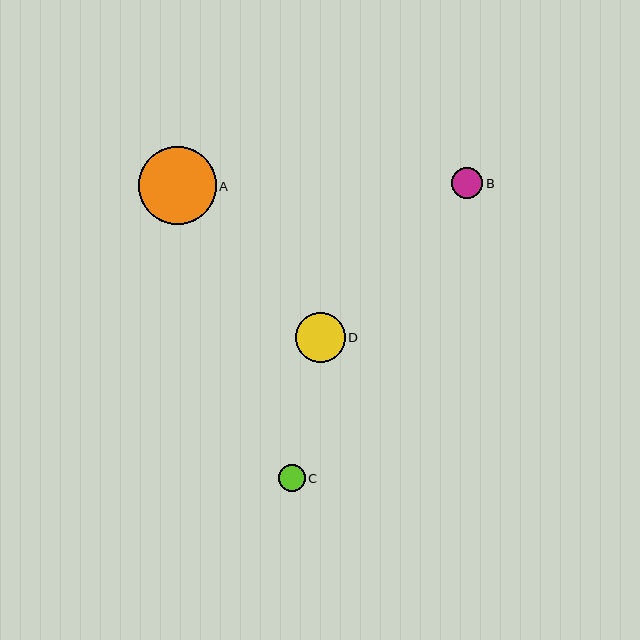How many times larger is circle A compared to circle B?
Circle A is approximately 2.5 times the size of circle B.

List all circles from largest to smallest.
From largest to smallest: A, D, B, C.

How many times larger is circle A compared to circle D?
Circle A is approximately 1.6 times the size of circle D.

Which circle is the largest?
Circle A is the largest with a size of approximately 78 pixels.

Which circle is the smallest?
Circle C is the smallest with a size of approximately 27 pixels.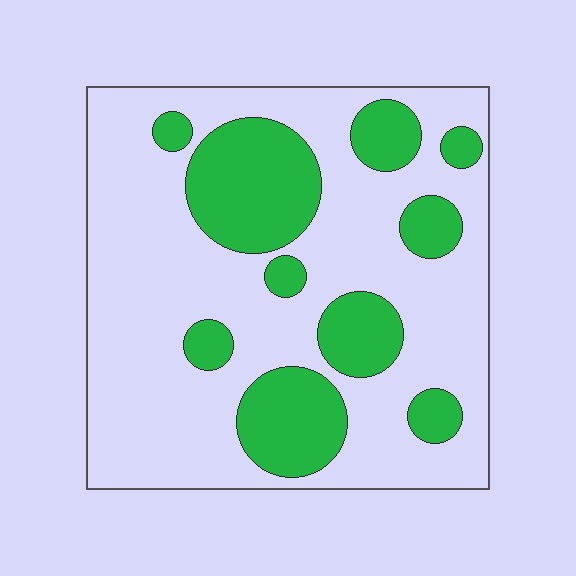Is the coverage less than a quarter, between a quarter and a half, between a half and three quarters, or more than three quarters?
Between a quarter and a half.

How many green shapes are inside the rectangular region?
10.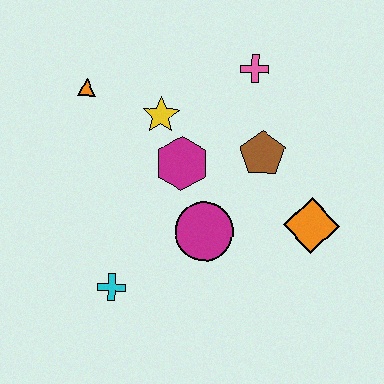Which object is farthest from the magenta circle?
The orange triangle is farthest from the magenta circle.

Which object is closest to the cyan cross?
The magenta circle is closest to the cyan cross.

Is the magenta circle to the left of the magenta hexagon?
No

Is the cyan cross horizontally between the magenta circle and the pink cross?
No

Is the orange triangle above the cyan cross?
Yes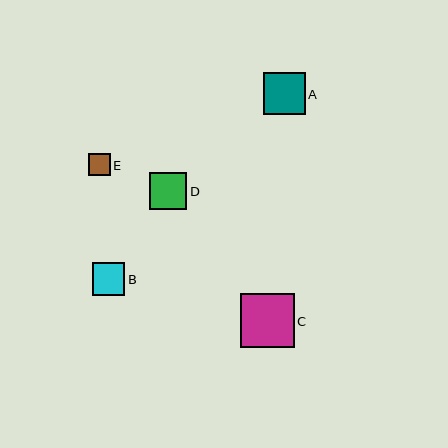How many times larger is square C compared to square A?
Square C is approximately 1.3 times the size of square A.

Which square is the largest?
Square C is the largest with a size of approximately 54 pixels.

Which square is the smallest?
Square E is the smallest with a size of approximately 22 pixels.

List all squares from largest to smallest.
From largest to smallest: C, A, D, B, E.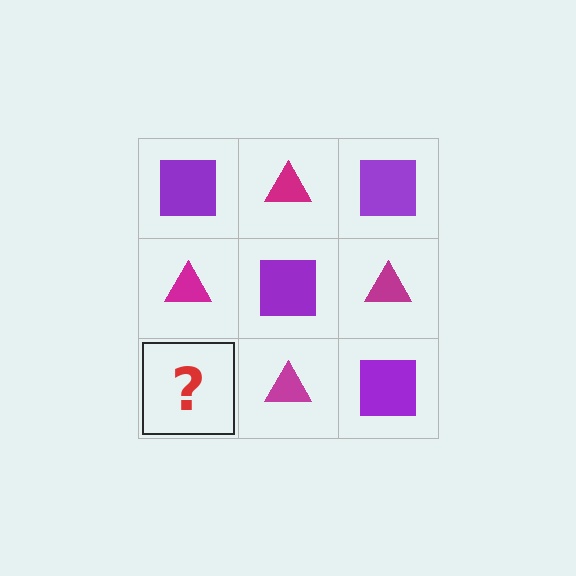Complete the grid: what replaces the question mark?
The question mark should be replaced with a purple square.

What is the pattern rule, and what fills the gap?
The rule is that it alternates purple square and magenta triangle in a checkerboard pattern. The gap should be filled with a purple square.